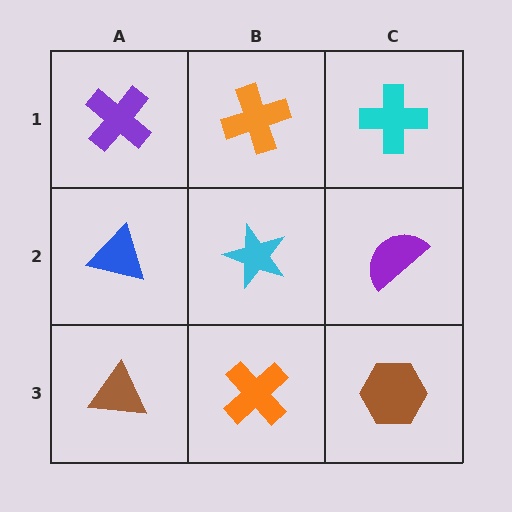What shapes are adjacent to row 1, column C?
A purple semicircle (row 2, column C), an orange cross (row 1, column B).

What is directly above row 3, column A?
A blue triangle.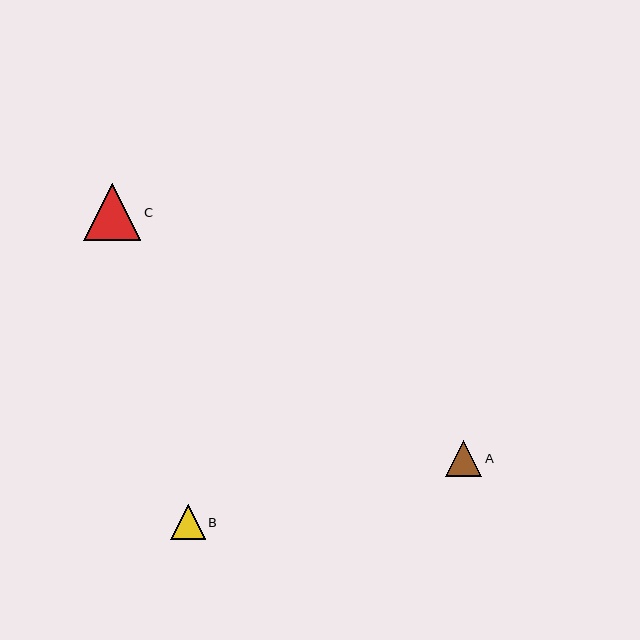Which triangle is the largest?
Triangle C is the largest with a size of approximately 57 pixels.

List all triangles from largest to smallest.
From largest to smallest: C, A, B.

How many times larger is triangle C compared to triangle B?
Triangle C is approximately 1.7 times the size of triangle B.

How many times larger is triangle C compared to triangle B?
Triangle C is approximately 1.7 times the size of triangle B.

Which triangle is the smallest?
Triangle B is the smallest with a size of approximately 34 pixels.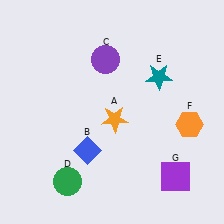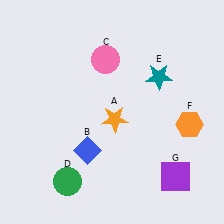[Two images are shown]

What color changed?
The circle (C) changed from purple in Image 1 to pink in Image 2.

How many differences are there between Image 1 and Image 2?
There is 1 difference between the two images.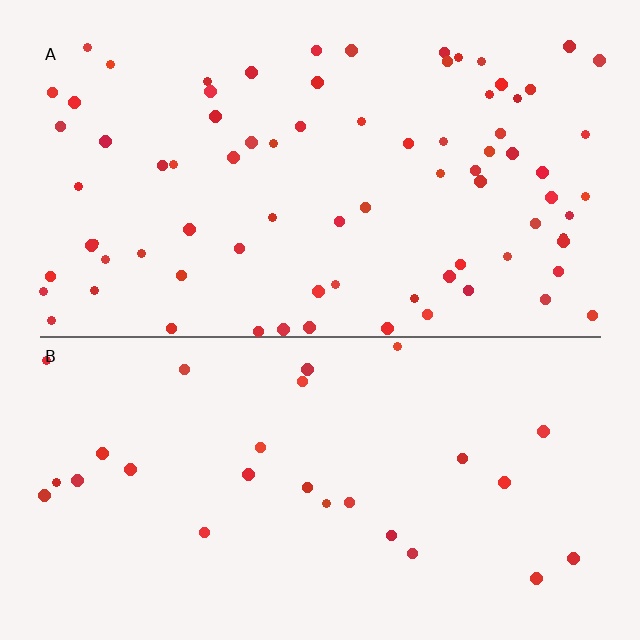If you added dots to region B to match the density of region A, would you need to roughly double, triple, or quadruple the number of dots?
Approximately triple.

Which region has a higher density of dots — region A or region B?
A (the top).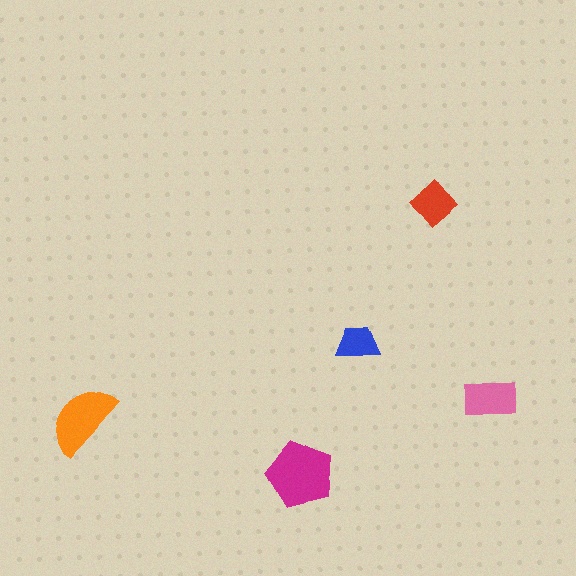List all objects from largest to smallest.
The magenta pentagon, the orange semicircle, the pink rectangle, the red diamond, the blue trapezoid.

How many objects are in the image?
There are 5 objects in the image.